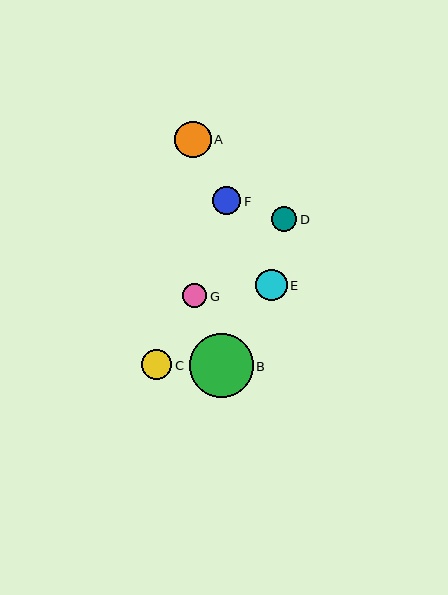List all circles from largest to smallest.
From largest to smallest: B, A, E, C, F, D, G.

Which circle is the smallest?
Circle G is the smallest with a size of approximately 24 pixels.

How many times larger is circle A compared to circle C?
Circle A is approximately 1.2 times the size of circle C.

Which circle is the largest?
Circle B is the largest with a size of approximately 64 pixels.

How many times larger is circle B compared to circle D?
Circle B is approximately 2.5 times the size of circle D.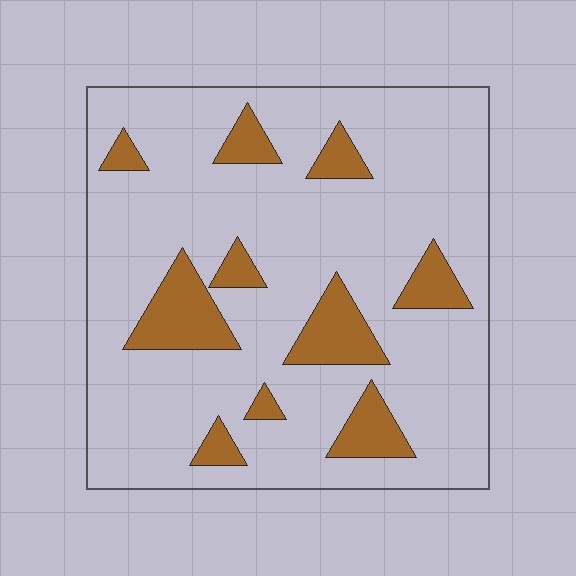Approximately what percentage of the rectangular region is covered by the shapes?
Approximately 15%.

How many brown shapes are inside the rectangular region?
10.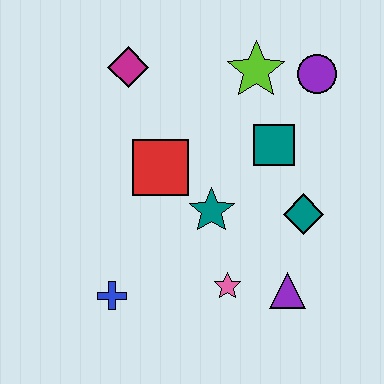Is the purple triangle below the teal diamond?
Yes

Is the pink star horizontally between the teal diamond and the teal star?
Yes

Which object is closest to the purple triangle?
The pink star is closest to the purple triangle.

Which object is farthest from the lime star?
The blue cross is farthest from the lime star.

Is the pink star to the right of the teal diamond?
No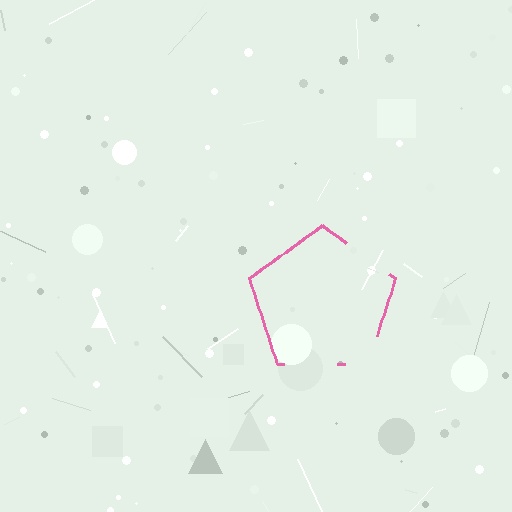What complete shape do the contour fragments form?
The contour fragments form a pentagon.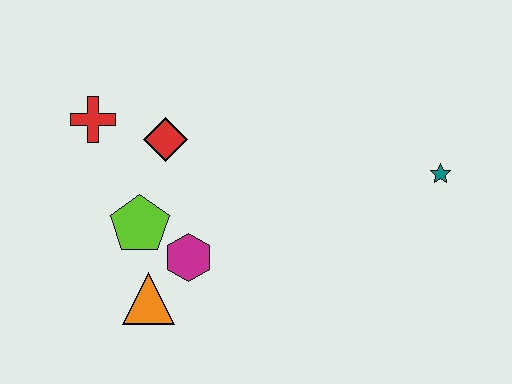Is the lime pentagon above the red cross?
No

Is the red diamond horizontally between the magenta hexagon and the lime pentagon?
Yes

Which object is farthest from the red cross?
The teal star is farthest from the red cross.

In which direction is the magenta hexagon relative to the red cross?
The magenta hexagon is below the red cross.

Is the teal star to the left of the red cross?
No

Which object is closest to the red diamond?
The red cross is closest to the red diamond.